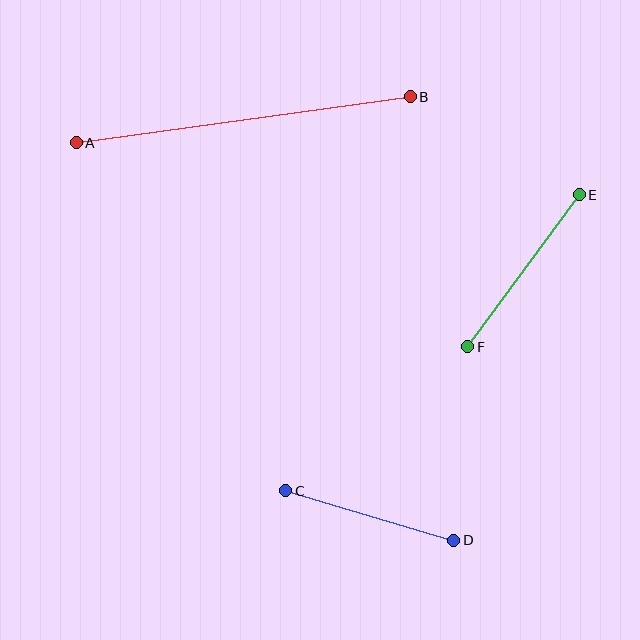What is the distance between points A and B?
The distance is approximately 337 pixels.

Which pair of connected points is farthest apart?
Points A and B are farthest apart.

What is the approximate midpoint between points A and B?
The midpoint is at approximately (243, 120) pixels.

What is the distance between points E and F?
The distance is approximately 189 pixels.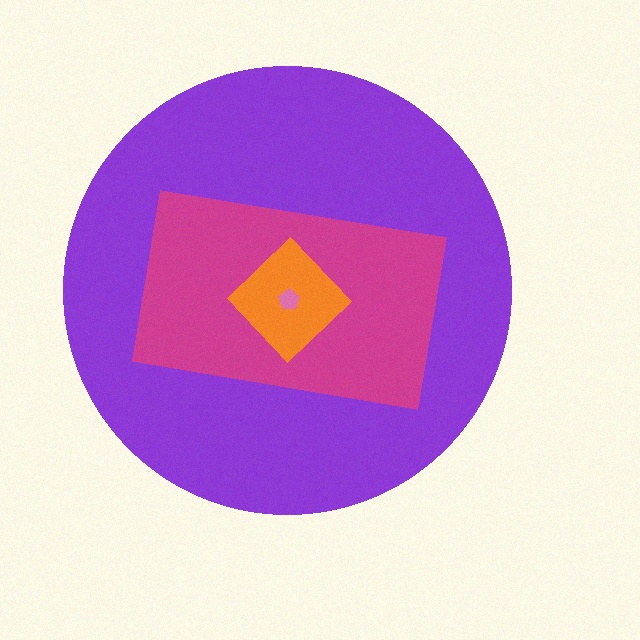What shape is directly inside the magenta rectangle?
The orange diamond.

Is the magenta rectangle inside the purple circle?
Yes.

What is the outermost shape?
The purple circle.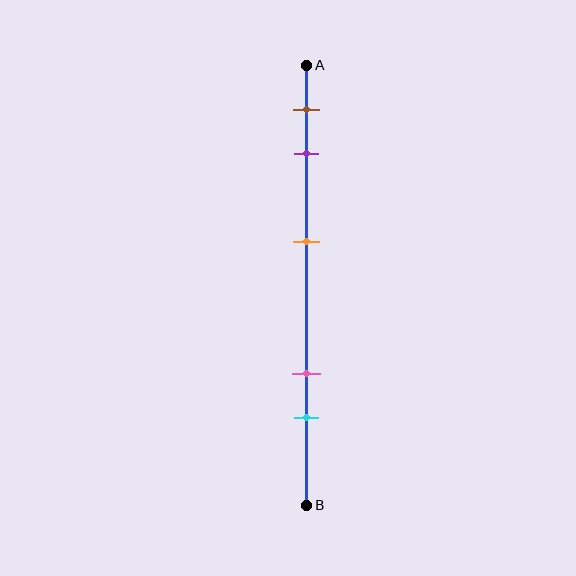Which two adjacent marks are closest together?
The brown and purple marks are the closest adjacent pair.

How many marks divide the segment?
There are 5 marks dividing the segment.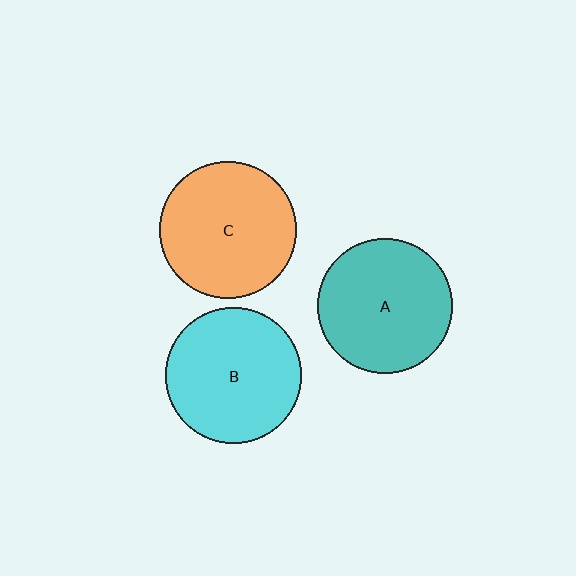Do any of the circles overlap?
No, none of the circles overlap.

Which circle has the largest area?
Circle C (orange).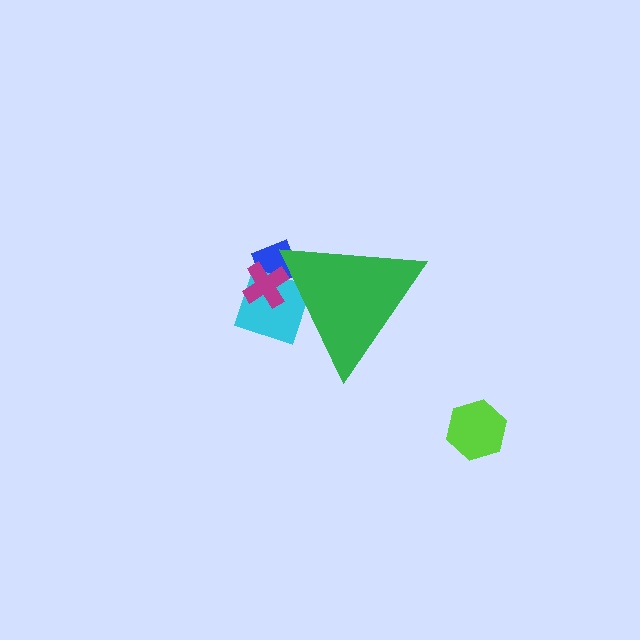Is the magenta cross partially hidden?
Yes, the magenta cross is partially hidden behind the green triangle.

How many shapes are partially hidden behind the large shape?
3 shapes are partially hidden.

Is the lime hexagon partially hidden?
No, the lime hexagon is fully visible.